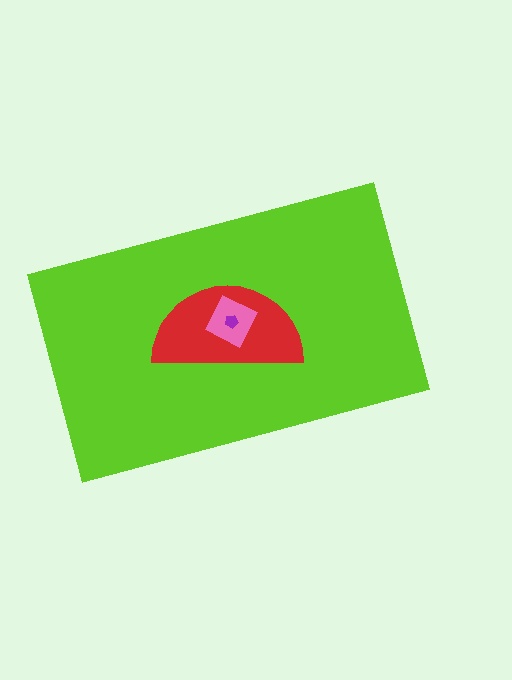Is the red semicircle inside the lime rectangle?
Yes.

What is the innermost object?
The purple pentagon.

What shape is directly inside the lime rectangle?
The red semicircle.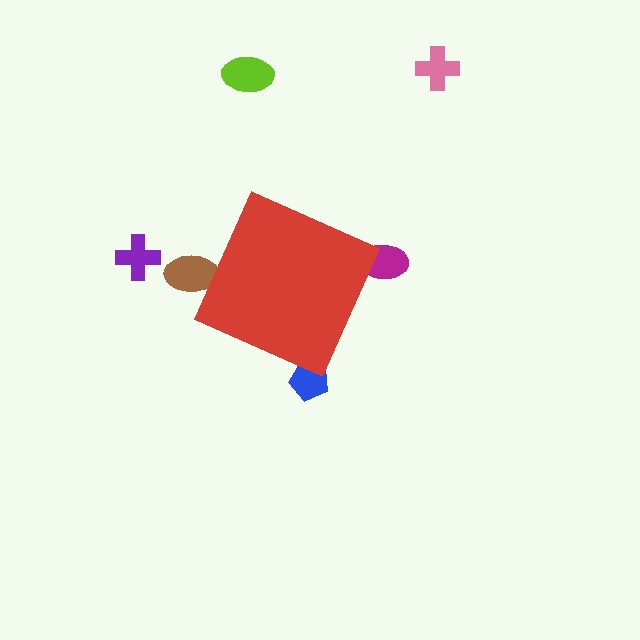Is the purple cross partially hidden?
No, the purple cross is fully visible.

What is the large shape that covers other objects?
A red diamond.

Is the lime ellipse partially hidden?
No, the lime ellipse is fully visible.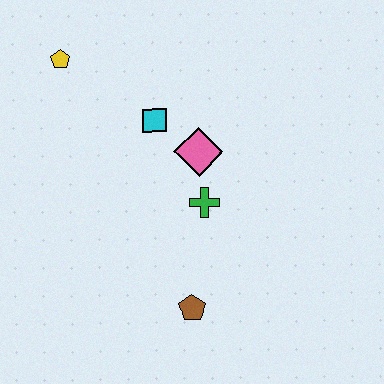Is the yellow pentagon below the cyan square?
No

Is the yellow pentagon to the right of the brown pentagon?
No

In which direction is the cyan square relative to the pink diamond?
The cyan square is to the left of the pink diamond.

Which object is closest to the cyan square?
The pink diamond is closest to the cyan square.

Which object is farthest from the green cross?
The yellow pentagon is farthest from the green cross.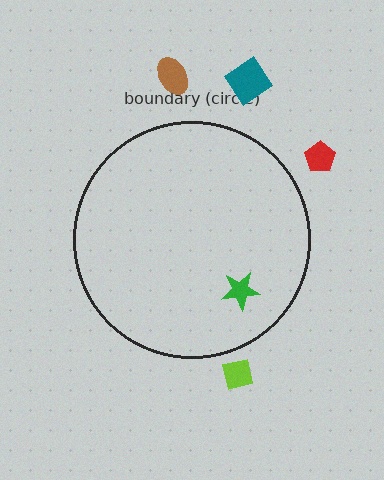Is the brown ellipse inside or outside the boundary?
Outside.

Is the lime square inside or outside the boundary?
Outside.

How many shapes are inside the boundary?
1 inside, 4 outside.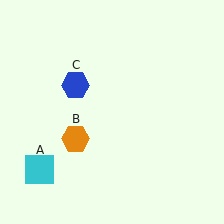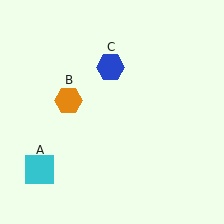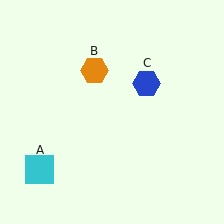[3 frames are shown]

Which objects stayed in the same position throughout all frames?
Cyan square (object A) remained stationary.